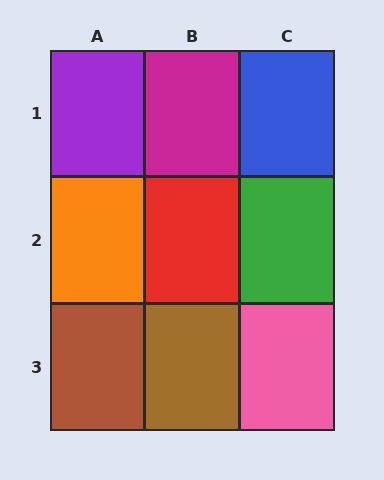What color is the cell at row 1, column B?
Magenta.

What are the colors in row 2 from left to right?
Orange, red, green.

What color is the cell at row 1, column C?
Blue.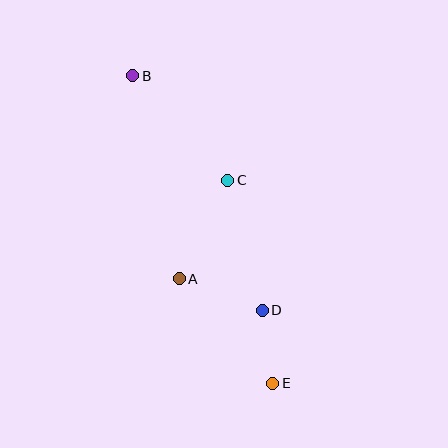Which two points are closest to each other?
Points D and E are closest to each other.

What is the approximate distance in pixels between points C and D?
The distance between C and D is approximately 135 pixels.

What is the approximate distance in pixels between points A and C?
The distance between A and C is approximately 110 pixels.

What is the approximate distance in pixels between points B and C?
The distance between B and C is approximately 141 pixels.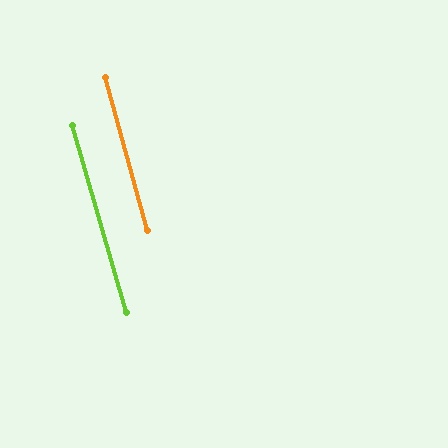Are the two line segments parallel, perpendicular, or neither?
Parallel — their directions differ by only 0.8°.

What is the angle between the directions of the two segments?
Approximately 1 degree.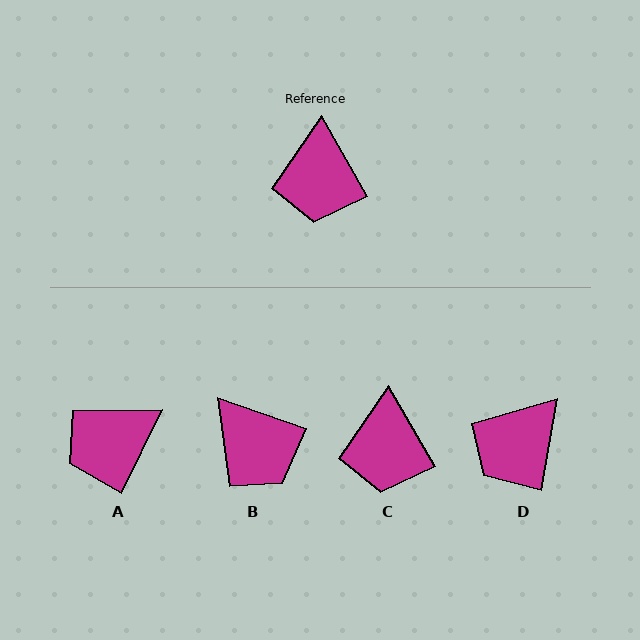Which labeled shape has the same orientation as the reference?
C.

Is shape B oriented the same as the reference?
No, it is off by about 42 degrees.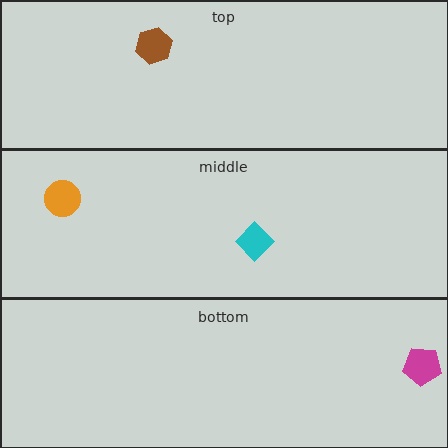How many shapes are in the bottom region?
1.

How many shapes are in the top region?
1.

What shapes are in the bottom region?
The magenta pentagon.